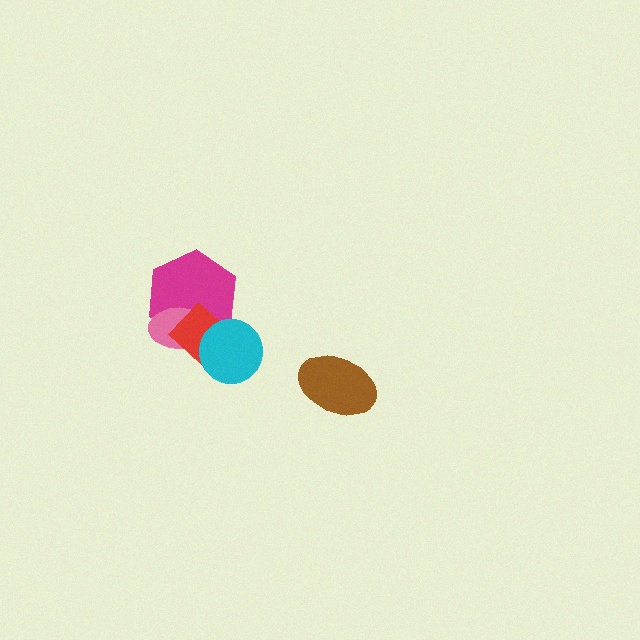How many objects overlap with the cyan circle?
3 objects overlap with the cyan circle.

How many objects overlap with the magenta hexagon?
3 objects overlap with the magenta hexagon.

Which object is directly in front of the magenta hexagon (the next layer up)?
The pink ellipse is directly in front of the magenta hexagon.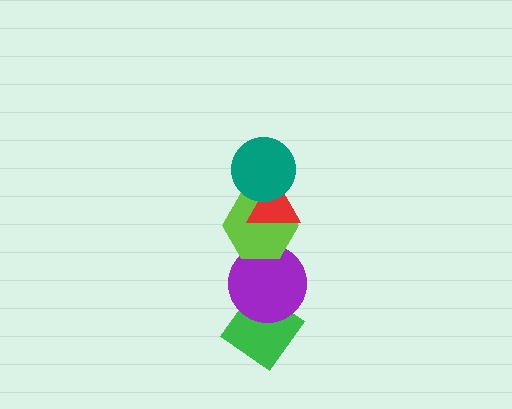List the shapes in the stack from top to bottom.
From top to bottom: the teal circle, the red triangle, the lime hexagon, the purple circle, the green diamond.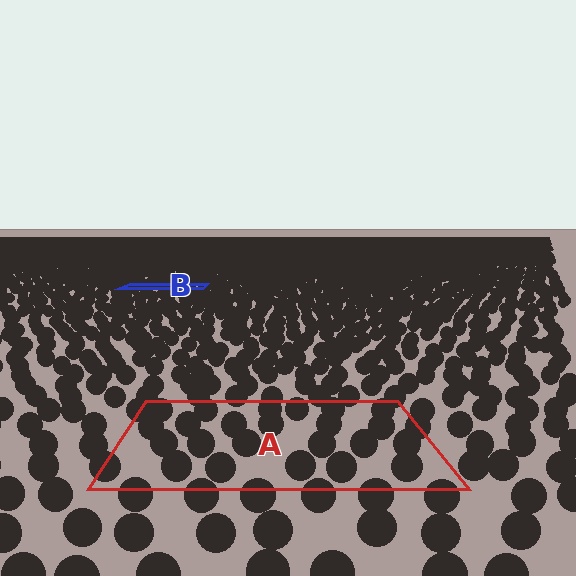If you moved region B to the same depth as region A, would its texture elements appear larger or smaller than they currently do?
They would appear larger. At a closer depth, the same texture elements are projected at a bigger on-screen size.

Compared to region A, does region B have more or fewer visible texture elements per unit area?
Region B has more texture elements per unit area — they are packed more densely because it is farther away.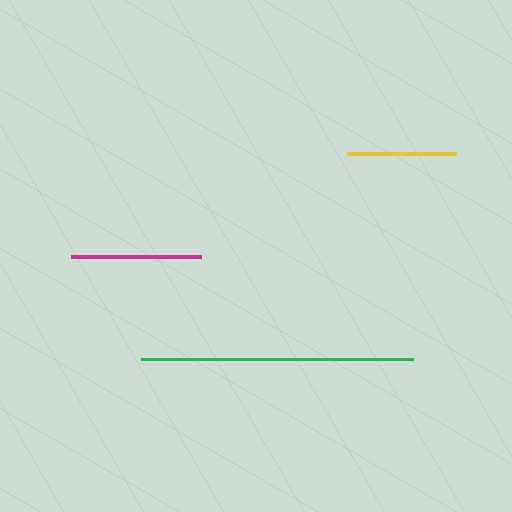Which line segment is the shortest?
The yellow line is the shortest at approximately 109 pixels.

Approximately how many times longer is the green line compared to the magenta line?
The green line is approximately 2.1 times the length of the magenta line.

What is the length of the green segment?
The green segment is approximately 272 pixels long.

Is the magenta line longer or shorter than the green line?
The green line is longer than the magenta line.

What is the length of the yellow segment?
The yellow segment is approximately 109 pixels long.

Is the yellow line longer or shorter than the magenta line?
The magenta line is longer than the yellow line.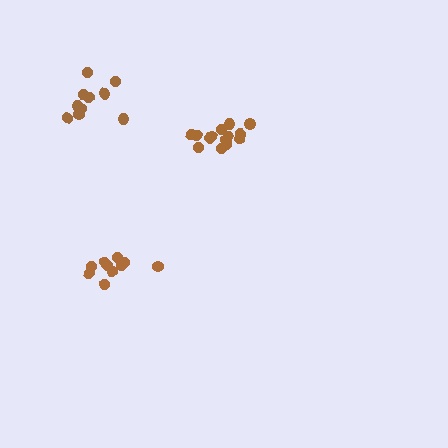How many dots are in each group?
Group 1: 14 dots, Group 2: 10 dots, Group 3: 10 dots (34 total).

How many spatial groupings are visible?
There are 3 spatial groupings.